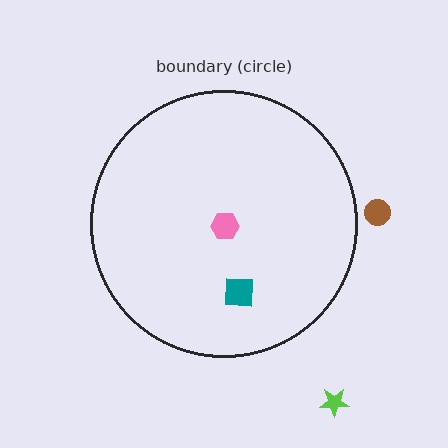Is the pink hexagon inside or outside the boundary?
Inside.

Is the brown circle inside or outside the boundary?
Outside.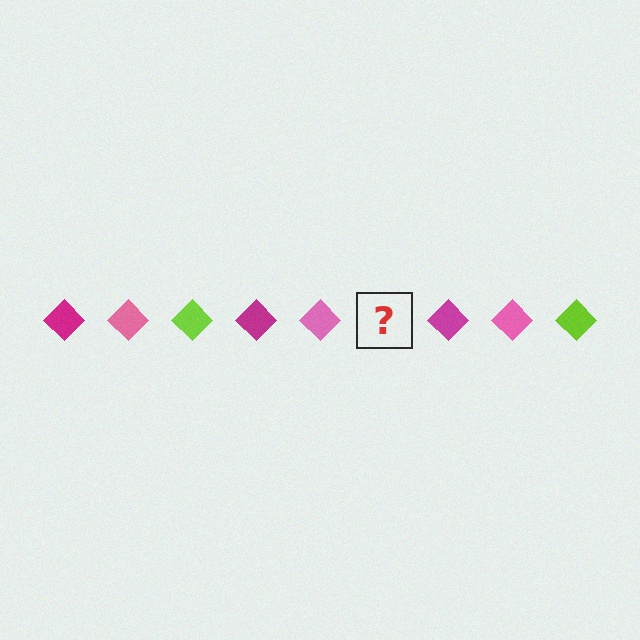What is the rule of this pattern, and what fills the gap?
The rule is that the pattern cycles through magenta, pink, lime diamonds. The gap should be filled with a lime diamond.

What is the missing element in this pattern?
The missing element is a lime diamond.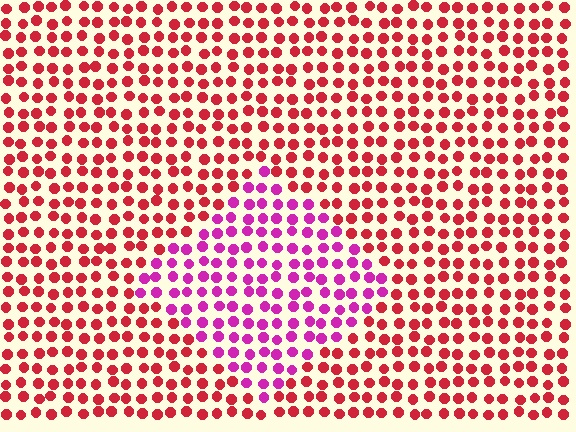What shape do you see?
I see a diamond.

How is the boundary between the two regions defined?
The boundary is defined purely by a slight shift in hue (about 43 degrees). Spacing, size, and orientation are identical on both sides.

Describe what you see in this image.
The image is filled with small red elements in a uniform arrangement. A diamond-shaped region is visible where the elements are tinted to a slightly different hue, forming a subtle color boundary.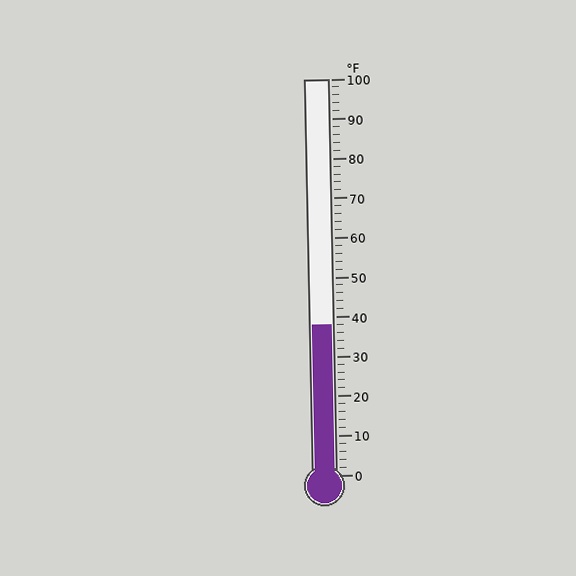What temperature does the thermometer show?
The thermometer shows approximately 38°F.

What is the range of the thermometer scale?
The thermometer scale ranges from 0°F to 100°F.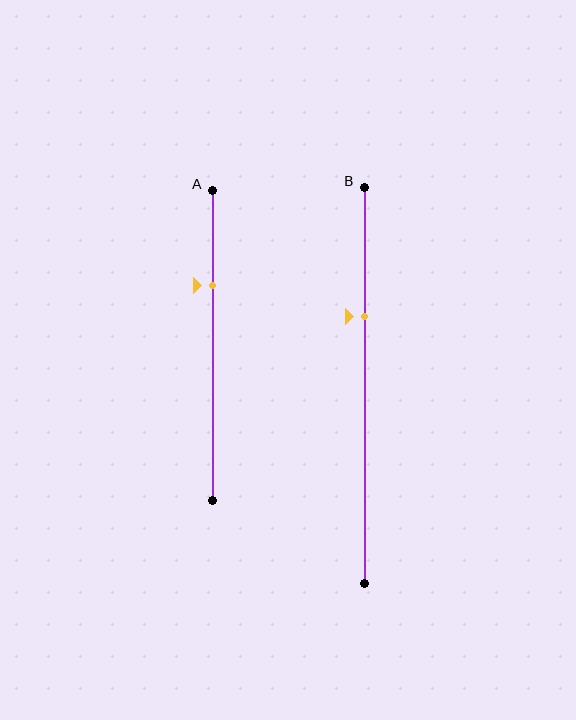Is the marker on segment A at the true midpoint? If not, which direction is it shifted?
No, the marker on segment A is shifted upward by about 19% of the segment length.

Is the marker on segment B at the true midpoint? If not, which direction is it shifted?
No, the marker on segment B is shifted upward by about 17% of the segment length.